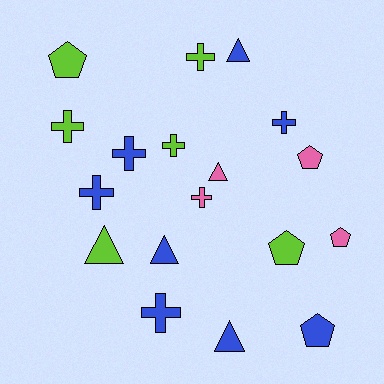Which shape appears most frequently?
Cross, with 8 objects.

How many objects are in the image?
There are 18 objects.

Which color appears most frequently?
Blue, with 8 objects.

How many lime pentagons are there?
There are 2 lime pentagons.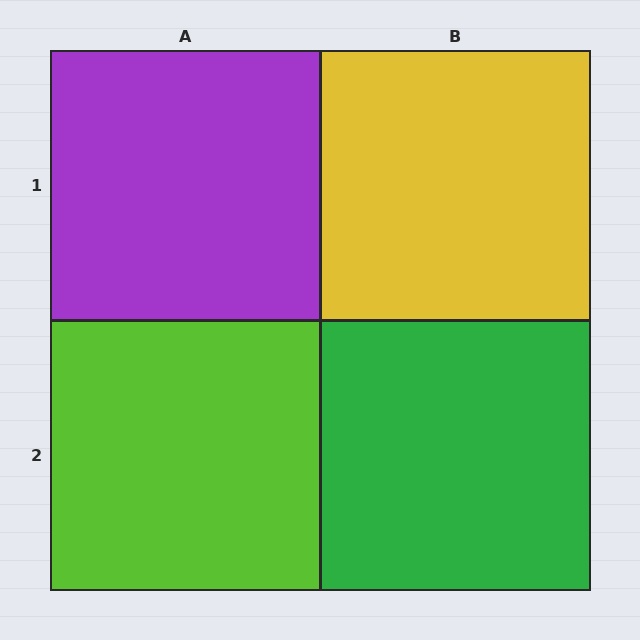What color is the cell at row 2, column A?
Lime.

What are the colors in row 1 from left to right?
Purple, yellow.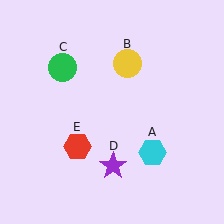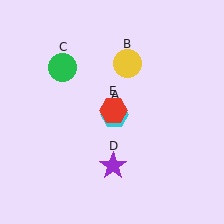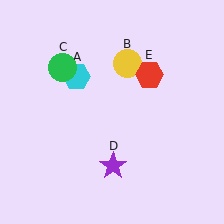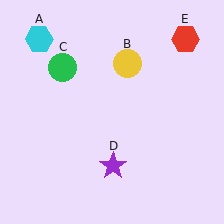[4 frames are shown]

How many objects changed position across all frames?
2 objects changed position: cyan hexagon (object A), red hexagon (object E).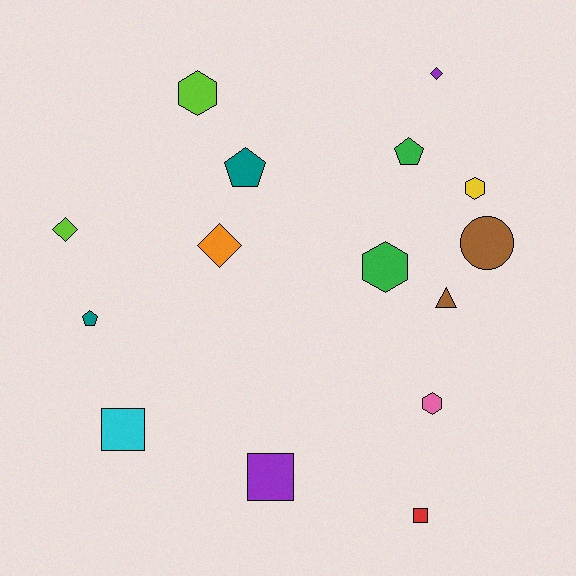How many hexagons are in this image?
There are 4 hexagons.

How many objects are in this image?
There are 15 objects.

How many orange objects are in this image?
There is 1 orange object.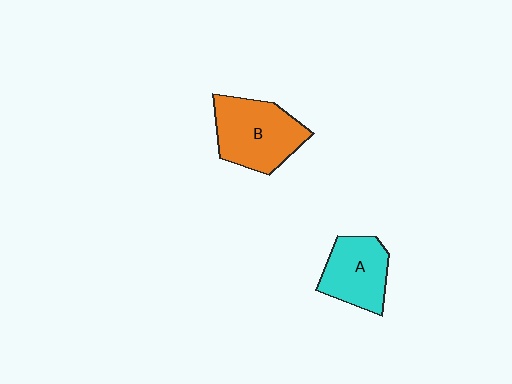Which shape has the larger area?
Shape B (orange).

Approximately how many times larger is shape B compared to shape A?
Approximately 1.3 times.